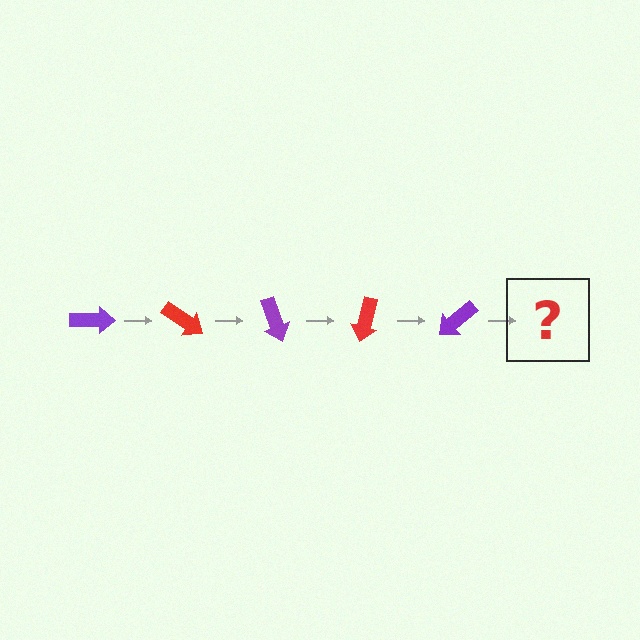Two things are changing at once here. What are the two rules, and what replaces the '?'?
The two rules are that it rotates 35 degrees each step and the color cycles through purple and red. The '?' should be a red arrow, rotated 175 degrees from the start.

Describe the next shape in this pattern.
It should be a red arrow, rotated 175 degrees from the start.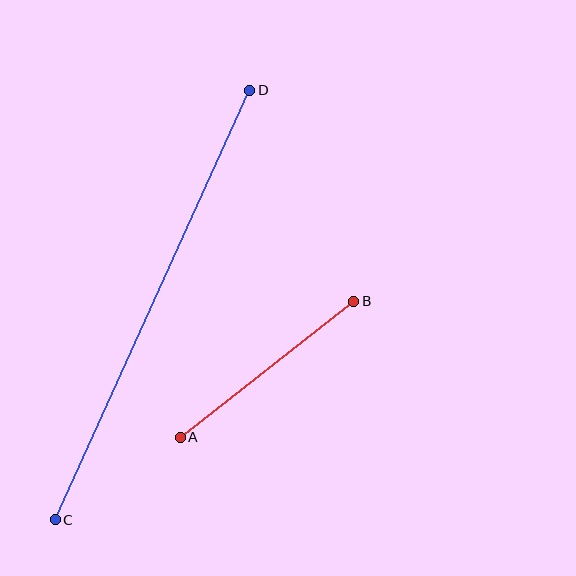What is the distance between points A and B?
The distance is approximately 220 pixels.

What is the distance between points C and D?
The distance is approximately 472 pixels.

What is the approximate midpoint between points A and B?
The midpoint is at approximately (267, 369) pixels.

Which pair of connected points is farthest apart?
Points C and D are farthest apart.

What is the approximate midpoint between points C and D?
The midpoint is at approximately (153, 305) pixels.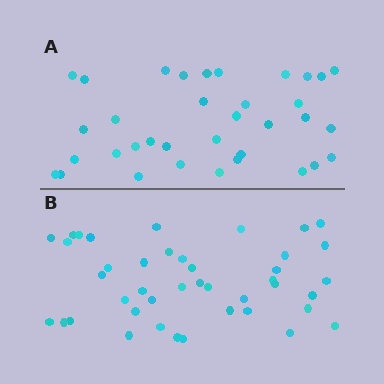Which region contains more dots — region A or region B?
Region B (the bottom region) has more dots.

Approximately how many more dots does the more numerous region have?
Region B has roughly 8 or so more dots than region A.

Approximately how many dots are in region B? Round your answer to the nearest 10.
About 40 dots. (The exact count is 42, which rounds to 40.)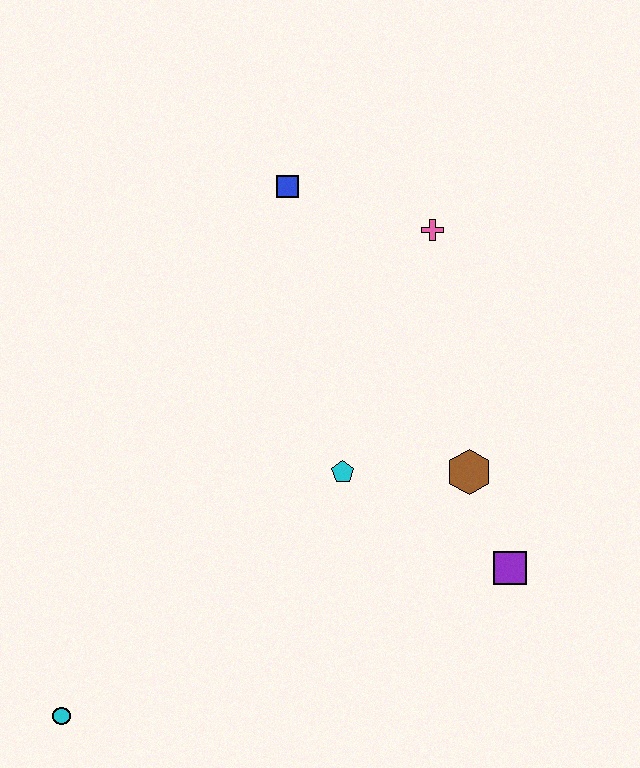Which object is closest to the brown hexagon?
The purple square is closest to the brown hexagon.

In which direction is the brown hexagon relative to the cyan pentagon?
The brown hexagon is to the right of the cyan pentagon.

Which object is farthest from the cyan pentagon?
The cyan circle is farthest from the cyan pentagon.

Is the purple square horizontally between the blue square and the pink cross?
No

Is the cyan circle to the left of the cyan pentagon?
Yes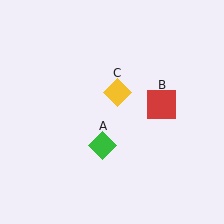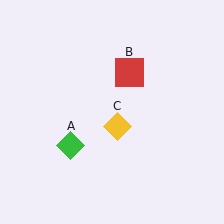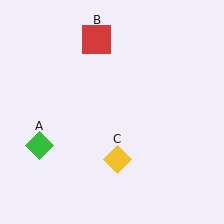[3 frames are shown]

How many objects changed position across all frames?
3 objects changed position: green diamond (object A), red square (object B), yellow diamond (object C).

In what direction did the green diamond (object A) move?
The green diamond (object A) moved left.